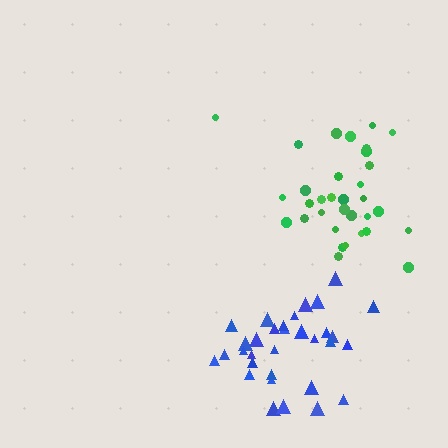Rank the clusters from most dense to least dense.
blue, green.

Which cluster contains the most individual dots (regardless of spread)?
Green (33).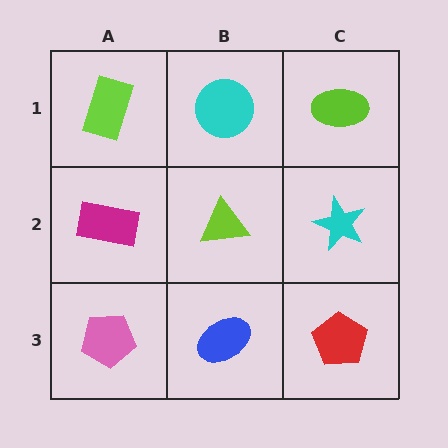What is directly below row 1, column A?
A magenta rectangle.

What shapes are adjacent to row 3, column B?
A lime triangle (row 2, column B), a pink pentagon (row 3, column A), a red pentagon (row 3, column C).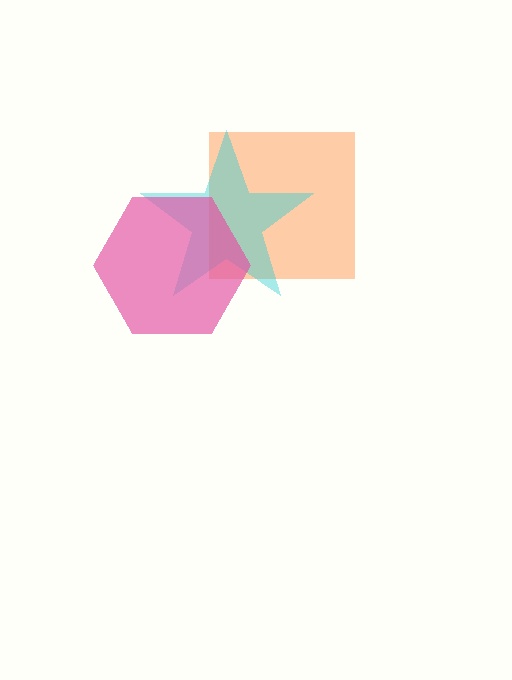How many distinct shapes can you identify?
There are 3 distinct shapes: an orange square, a cyan star, a pink hexagon.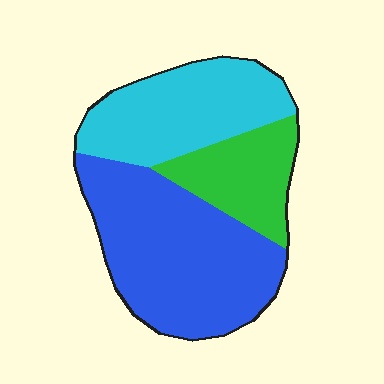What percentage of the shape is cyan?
Cyan takes up about one third (1/3) of the shape.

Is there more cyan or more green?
Cyan.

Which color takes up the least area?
Green, at roughly 20%.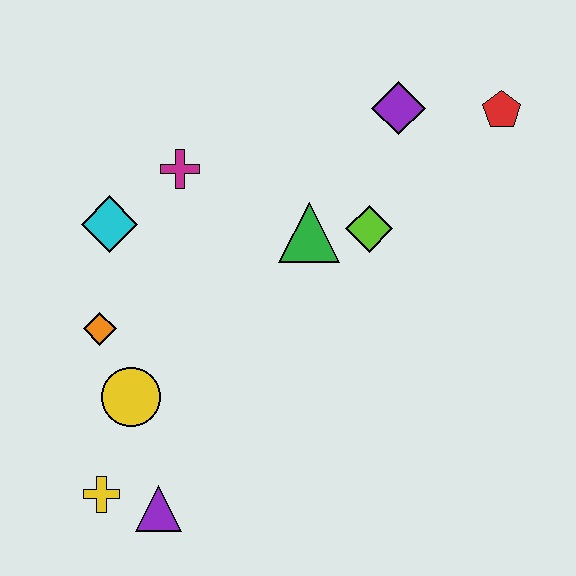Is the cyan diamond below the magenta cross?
Yes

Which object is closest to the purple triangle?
The yellow cross is closest to the purple triangle.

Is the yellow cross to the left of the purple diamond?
Yes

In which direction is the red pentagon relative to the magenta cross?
The red pentagon is to the right of the magenta cross.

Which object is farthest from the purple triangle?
The red pentagon is farthest from the purple triangle.